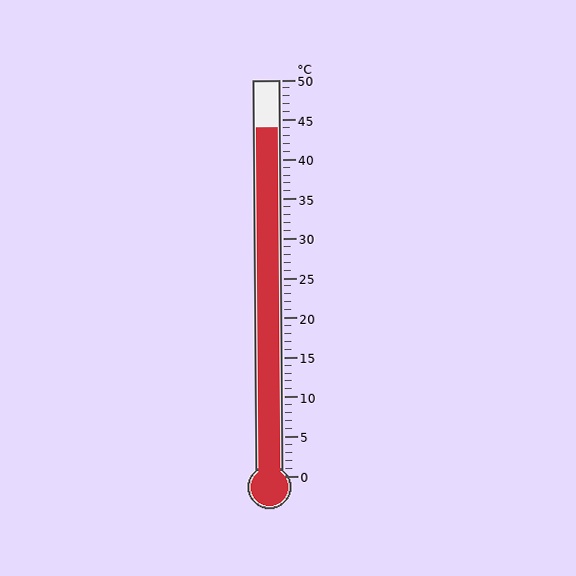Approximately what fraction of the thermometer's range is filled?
The thermometer is filled to approximately 90% of its range.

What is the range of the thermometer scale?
The thermometer scale ranges from 0°C to 50°C.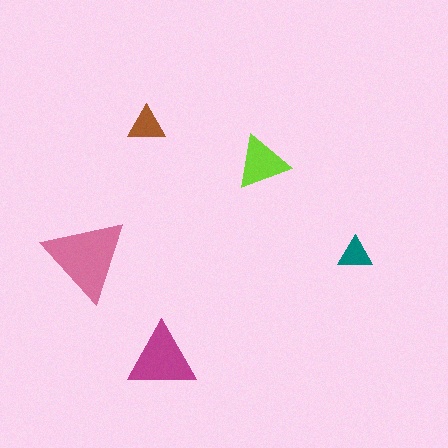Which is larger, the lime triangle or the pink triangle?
The pink one.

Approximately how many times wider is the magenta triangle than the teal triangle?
About 2 times wider.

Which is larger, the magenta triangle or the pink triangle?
The pink one.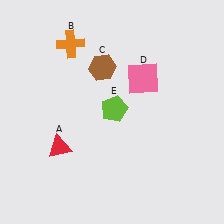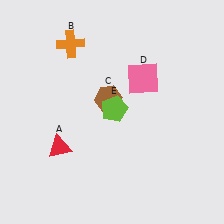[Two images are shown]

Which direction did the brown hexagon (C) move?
The brown hexagon (C) moved down.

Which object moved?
The brown hexagon (C) moved down.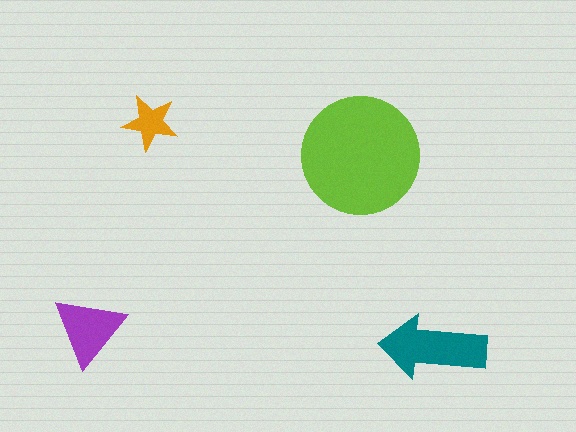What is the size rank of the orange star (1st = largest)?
4th.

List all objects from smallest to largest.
The orange star, the purple triangle, the teal arrow, the lime circle.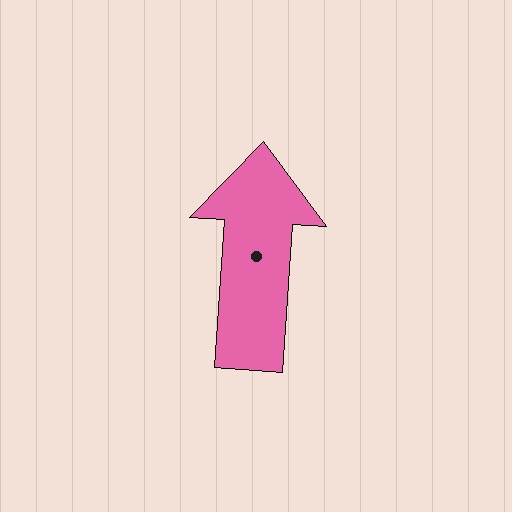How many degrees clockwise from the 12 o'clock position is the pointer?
Approximately 4 degrees.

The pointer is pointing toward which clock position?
Roughly 12 o'clock.